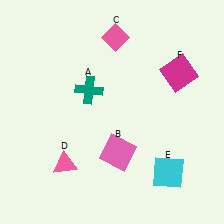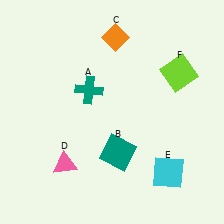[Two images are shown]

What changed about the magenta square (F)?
In Image 1, F is magenta. In Image 2, it changed to lime.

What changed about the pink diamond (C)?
In Image 1, C is pink. In Image 2, it changed to orange.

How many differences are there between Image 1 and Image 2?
There are 3 differences between the two images.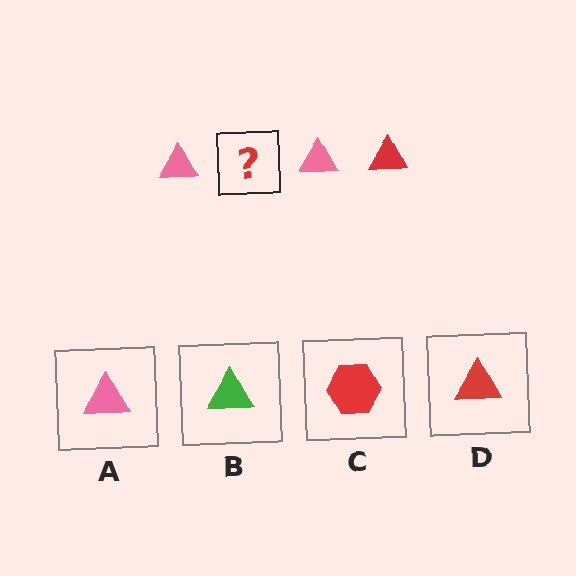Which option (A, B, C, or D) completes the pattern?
D.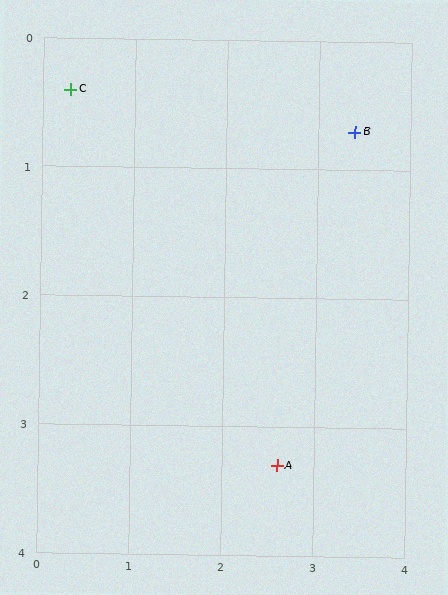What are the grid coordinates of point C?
Point C is at approximately (0.3, 0.4).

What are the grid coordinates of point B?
Point B is at approximately (3.4, 0.7).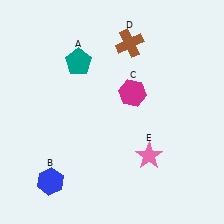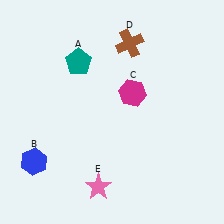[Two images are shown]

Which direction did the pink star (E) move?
The pink star (E) moved left.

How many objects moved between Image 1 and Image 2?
2 objects moved between the two images.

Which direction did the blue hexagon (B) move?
The blue hexagon (B) moved up.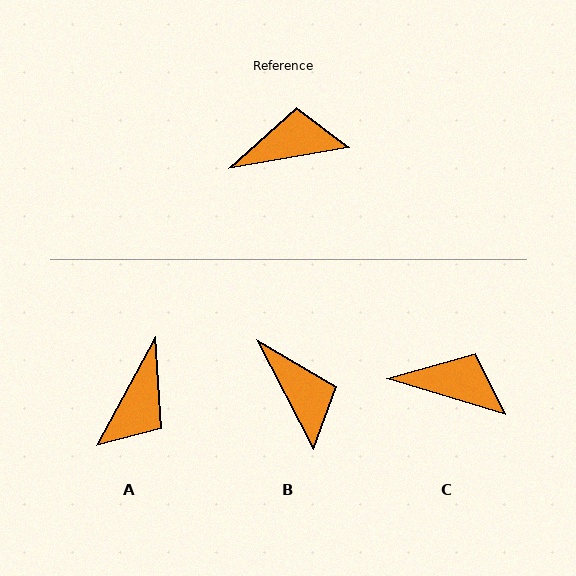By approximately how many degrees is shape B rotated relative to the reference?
Approximately 72 degrees clockwise.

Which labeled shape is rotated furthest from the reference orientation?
A, about 128 degrees away.